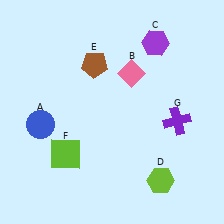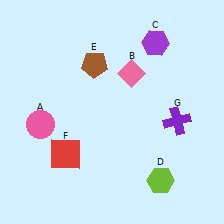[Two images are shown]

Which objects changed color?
A changed from blue to pink. F changed from lime to red.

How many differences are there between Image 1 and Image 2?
There are 2 differences between the two images.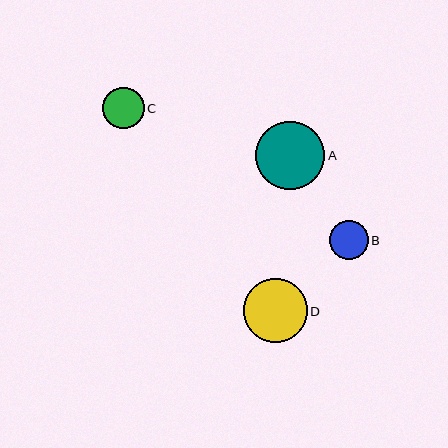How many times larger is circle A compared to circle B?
Circle A is approximately 1.8 times the size of circle B.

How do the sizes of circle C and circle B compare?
Circle C and circle B are approximately the same size.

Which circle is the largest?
Circle A is the largest with a size of approximately 69 pixels.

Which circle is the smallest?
Circle B is the smallest with a size of approximately 39 pixels.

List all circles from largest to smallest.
From largest to smallest: A, D, C, B.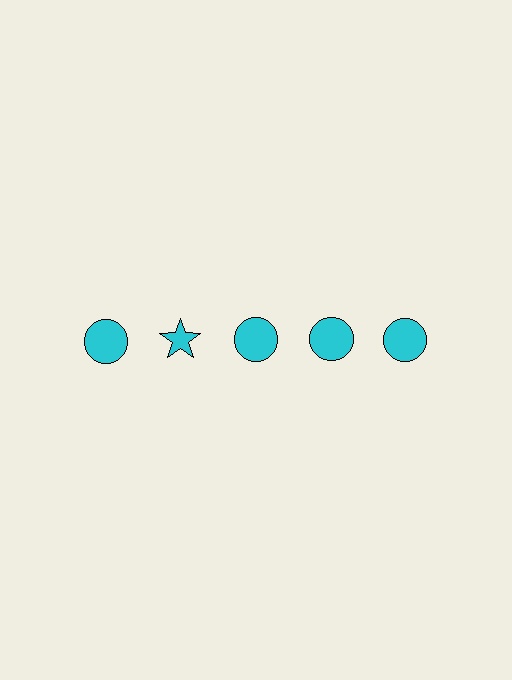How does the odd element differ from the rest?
It has a different shape: star instead of circle.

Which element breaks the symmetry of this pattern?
The cyan star in the top row, second from left column breaks the symmetry. All other shapes are cyan circles.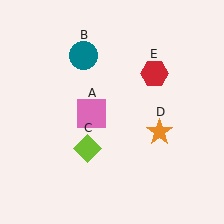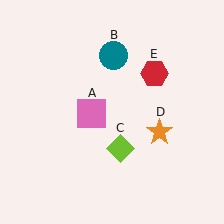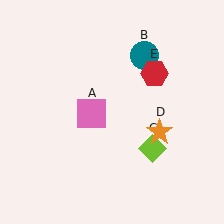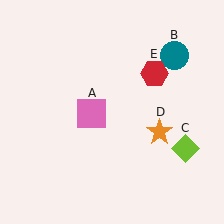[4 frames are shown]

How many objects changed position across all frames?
2 objects changed position: teal circle (object B), lime diamond (object C).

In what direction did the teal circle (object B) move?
The teal circle (object B) moved right.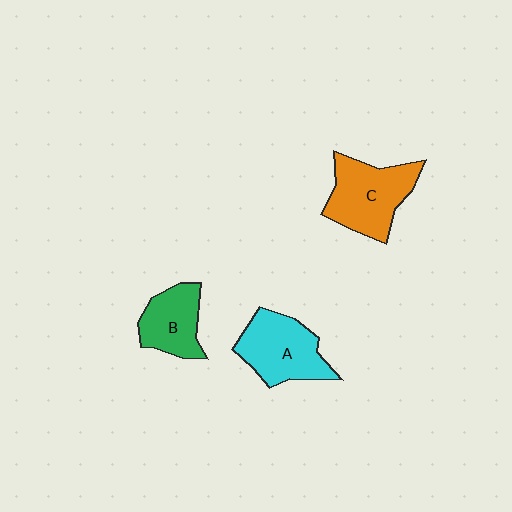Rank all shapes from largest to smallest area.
From largest to smallest: C (orange), A (cyan), B (green).